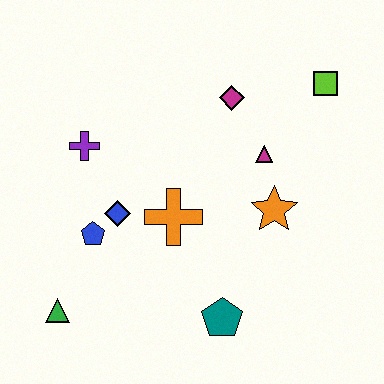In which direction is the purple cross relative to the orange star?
The purple cross is to the left of the orange star.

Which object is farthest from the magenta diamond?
The green triangle is farthest from the magenta diamond.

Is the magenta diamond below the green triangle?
No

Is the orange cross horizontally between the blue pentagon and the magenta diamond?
Yes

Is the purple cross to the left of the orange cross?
Yes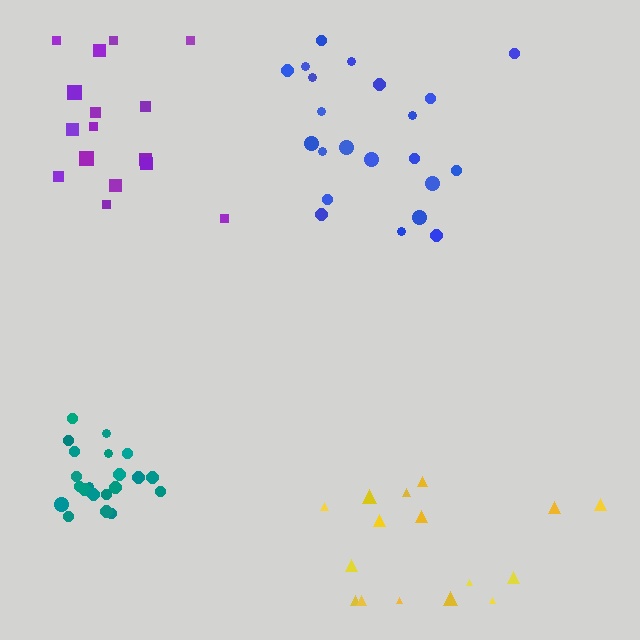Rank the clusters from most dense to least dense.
teal, purple, blue, yellow.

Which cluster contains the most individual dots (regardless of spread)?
Blue (22).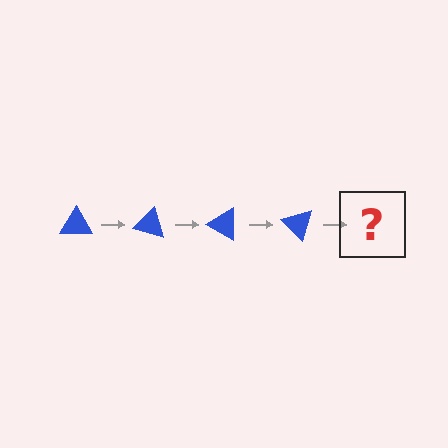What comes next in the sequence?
The next element should be a blue triangle rotated 60 degrees.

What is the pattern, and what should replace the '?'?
The pattern is that the triangle rotates 15 degrees each step. The '?' should be a blue triangle rotated 60 degrees.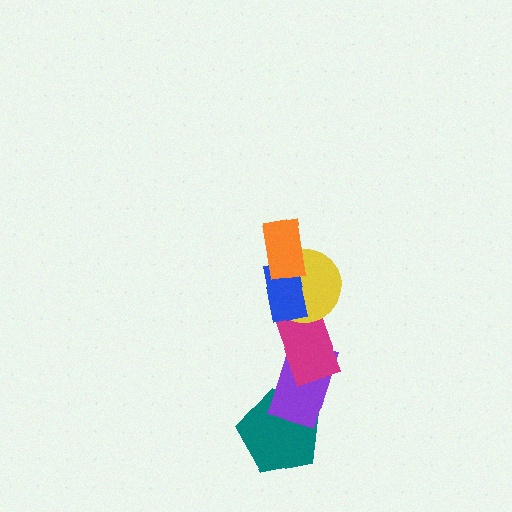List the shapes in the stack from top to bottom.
From top to bottom: the orange rectangle, the blue rectangle, the yellow circle, the magenta rectangle, the purple rectangle, the teal pentagon.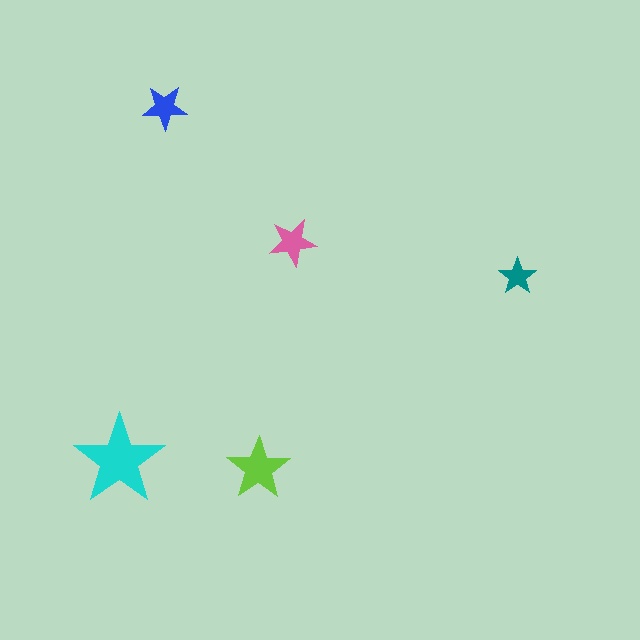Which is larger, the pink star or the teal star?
The pink one.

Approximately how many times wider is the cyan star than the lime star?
About 1.5 times wider.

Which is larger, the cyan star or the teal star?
The cyan one.